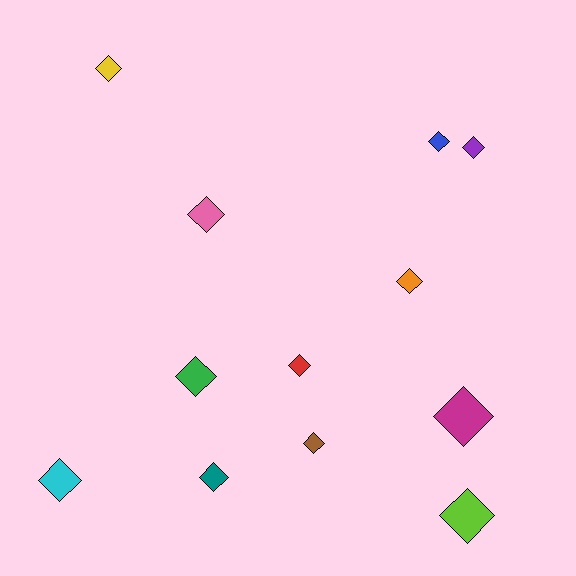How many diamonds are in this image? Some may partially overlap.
There are 12 diamonds.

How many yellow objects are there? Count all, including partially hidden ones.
There is 1 yellow object.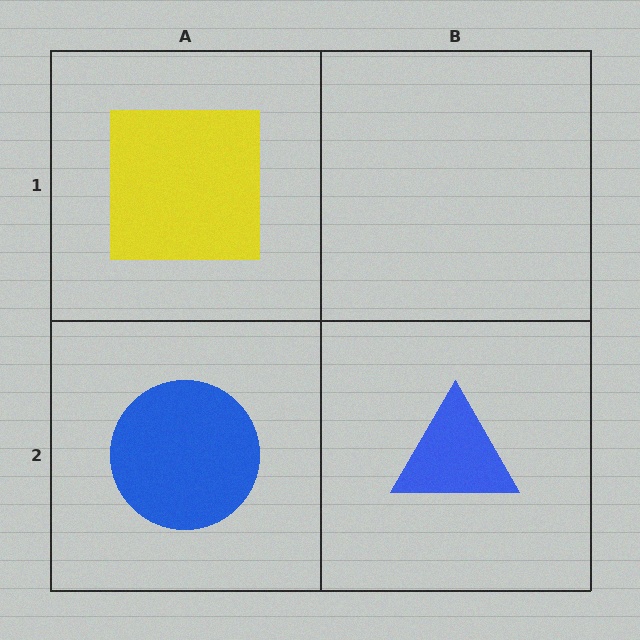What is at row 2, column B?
A blue triangle.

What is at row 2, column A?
A blue circle.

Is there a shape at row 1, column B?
No, that cell is empty.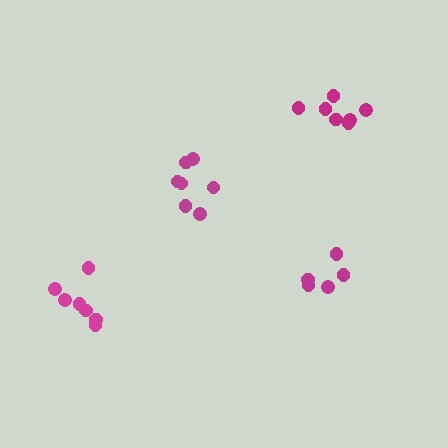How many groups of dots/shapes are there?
There are 4 groups.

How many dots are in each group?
Group 1: 5 dots, Group 2: 7 dots, Group 3: 7 dots, Group 4: 7 dots (26 total).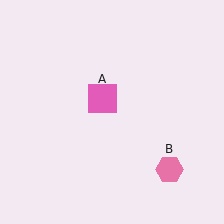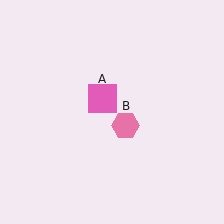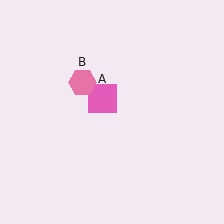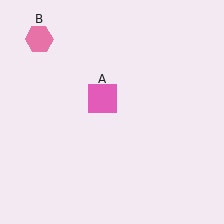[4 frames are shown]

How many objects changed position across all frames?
1 object changed position: pink hexagon (object B).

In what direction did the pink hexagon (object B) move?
The pink hexagon (object B) moved up and to the left.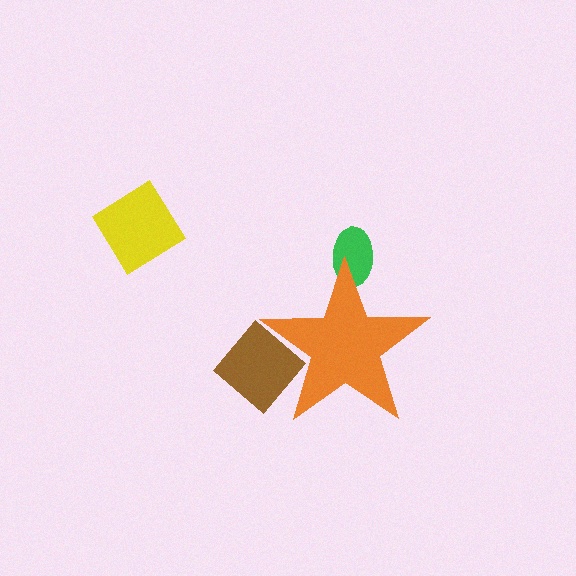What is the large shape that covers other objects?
An orange star.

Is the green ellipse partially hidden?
Yes, the green ellipse is partially hidden behind the orange star.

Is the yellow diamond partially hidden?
No, the yellow diamond is fully visible.